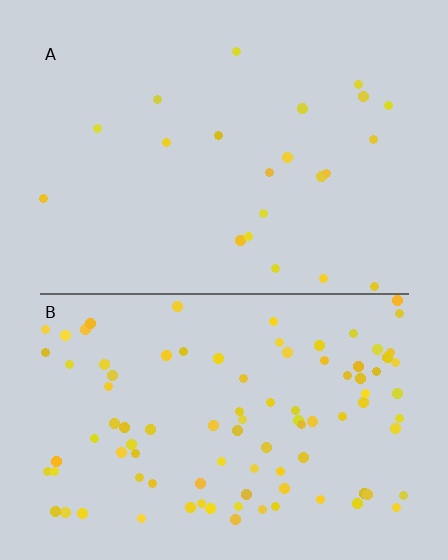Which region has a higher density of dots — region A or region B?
B (the bottom).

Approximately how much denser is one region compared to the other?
Approximately 4.4× — region B over region A.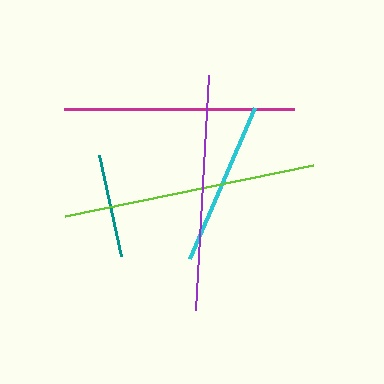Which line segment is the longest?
The lime line is the longest at approximately 253 pixels.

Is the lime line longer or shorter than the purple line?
The lime line is longer than the purple line.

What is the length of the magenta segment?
The magenta segment is approximately 230 pixels long.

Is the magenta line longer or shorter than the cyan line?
The magenta line is longer than the cyan line.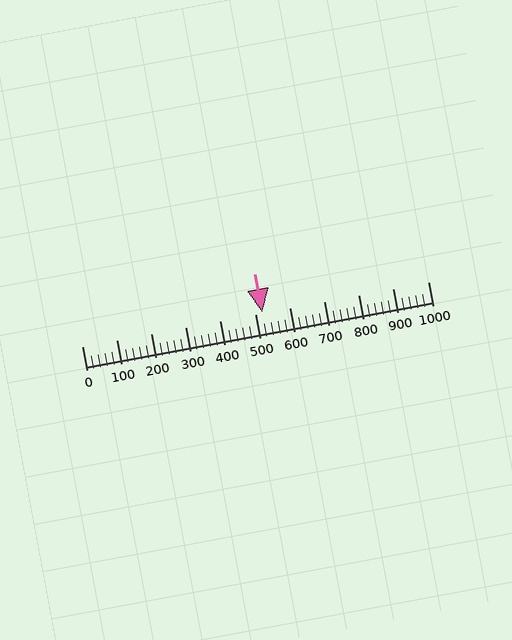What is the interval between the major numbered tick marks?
The major tick marks are spaced 100 units apart.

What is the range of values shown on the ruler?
The ruler shows values from 0 to 1000.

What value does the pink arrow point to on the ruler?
The pink arrow points to approximately 520.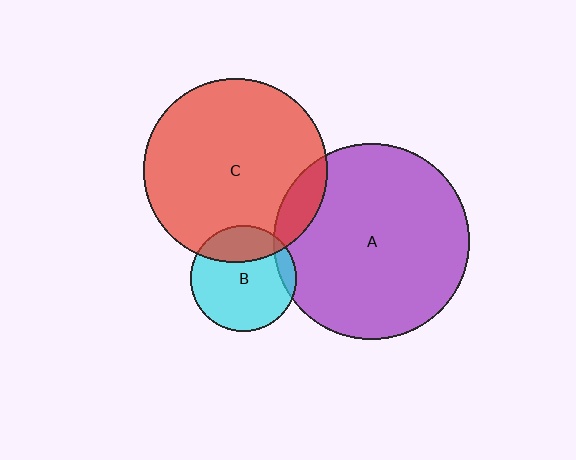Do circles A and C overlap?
Yes.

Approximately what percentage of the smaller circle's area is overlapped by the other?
Approximately 10%.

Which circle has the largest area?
Circle A (purple).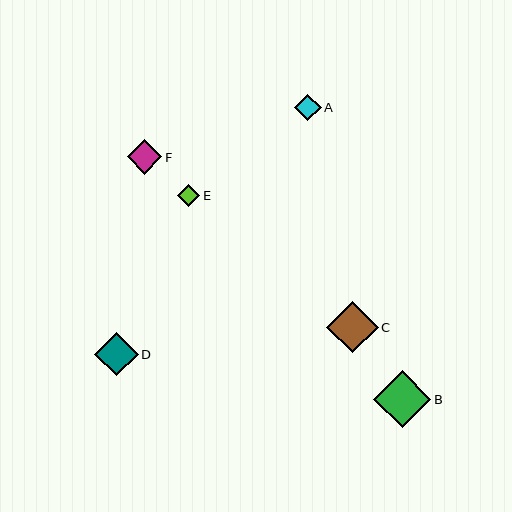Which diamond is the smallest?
Diamond E is the smallest with a size of approximately 22 pixels.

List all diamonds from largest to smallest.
From largest to smallest: B, C, D, F, A, E.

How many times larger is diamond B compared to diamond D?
Diamond B is approximately 1.3 times the size of diamond D.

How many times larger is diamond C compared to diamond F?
Diamond C is approximately 1.5 times the size of diamond F.